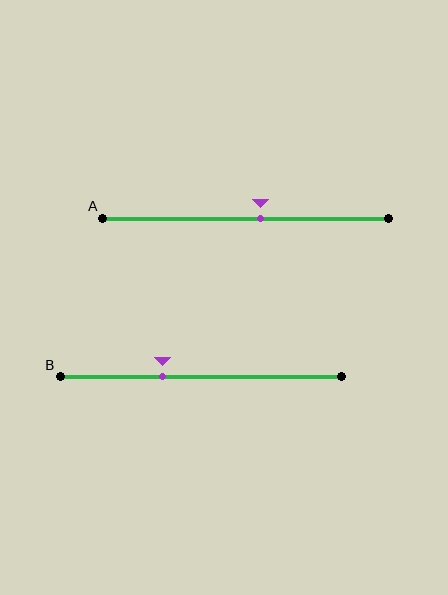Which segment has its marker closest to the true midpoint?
Segment A has its marker closest to the true midpoint.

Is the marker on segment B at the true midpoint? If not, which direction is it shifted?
No, the marker on segment B is shifted to the left by about 14% of the segment length.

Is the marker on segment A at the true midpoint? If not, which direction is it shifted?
No, the marker on segment A is shifted to the right by about 5% of the segment length.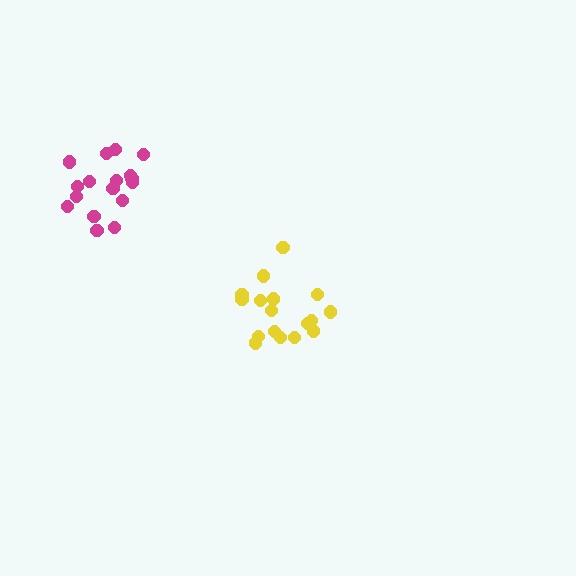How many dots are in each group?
Group 1: 17 dots, Group 2: 17 dots (34 total).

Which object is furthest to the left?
The magenta cluster is leftmost.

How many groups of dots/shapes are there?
There are 2 groups.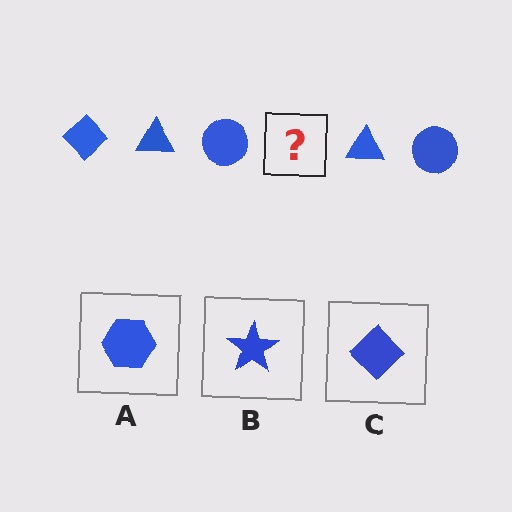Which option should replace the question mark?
Option C.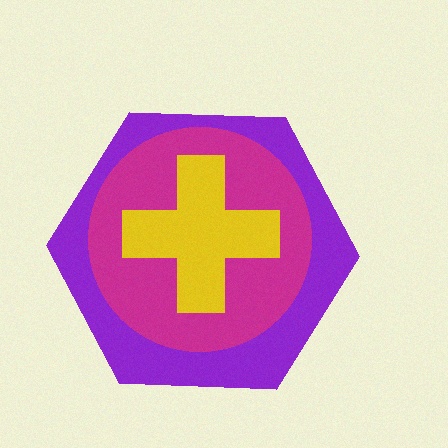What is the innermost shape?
The yellow cross.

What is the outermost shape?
The purple hexagon.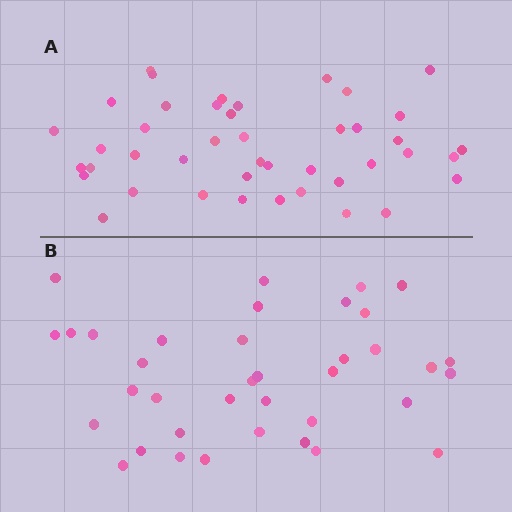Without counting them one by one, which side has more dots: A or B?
Region A (the top region) has more dots.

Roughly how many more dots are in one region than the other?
Region A has about 6 more dots than region B.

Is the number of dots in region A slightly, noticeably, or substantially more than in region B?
Region A has only slightly more — the two regions are fairly close. The ratio is roughly 1.2 to 1.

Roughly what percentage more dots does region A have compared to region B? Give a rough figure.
About 15% more.